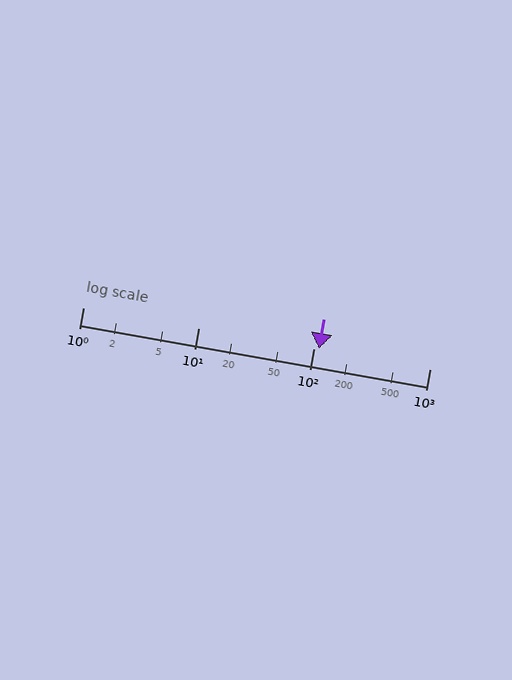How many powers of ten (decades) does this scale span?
The scale spans 3 decades, from 1 to 1000.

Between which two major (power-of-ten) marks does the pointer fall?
The pointer is between 100 and 1000.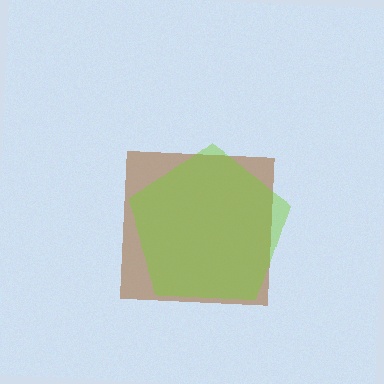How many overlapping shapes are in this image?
There are 2 overlapping shapes in the image.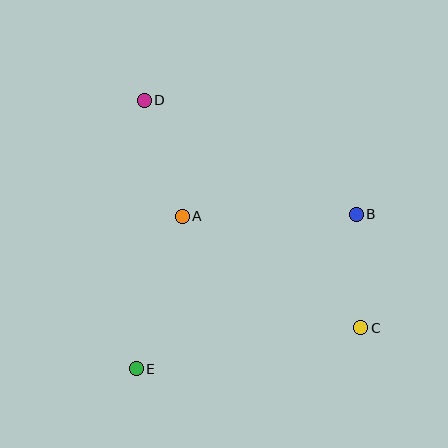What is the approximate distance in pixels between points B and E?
The distance between B and E is approximately 269 pixels.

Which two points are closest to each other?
Points B and C are closest to each other.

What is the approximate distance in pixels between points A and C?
The distance between A and C is approximately 210 pixels.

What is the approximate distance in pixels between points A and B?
The distance between A and B is approximately 174 pixels.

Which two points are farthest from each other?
Points C and D are farthest from each other.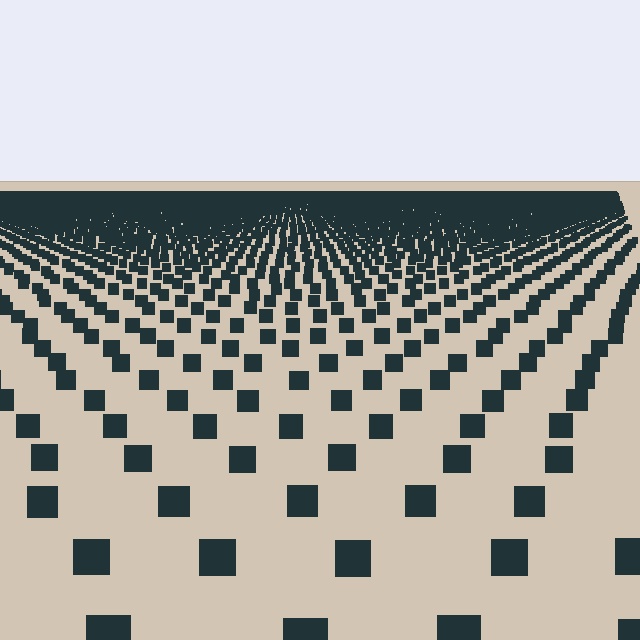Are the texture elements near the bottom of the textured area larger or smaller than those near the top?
Larger. Near the bottom, elements are closer to the viewer and appear at a bigger on-screen size.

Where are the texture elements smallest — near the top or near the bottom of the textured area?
Near the top.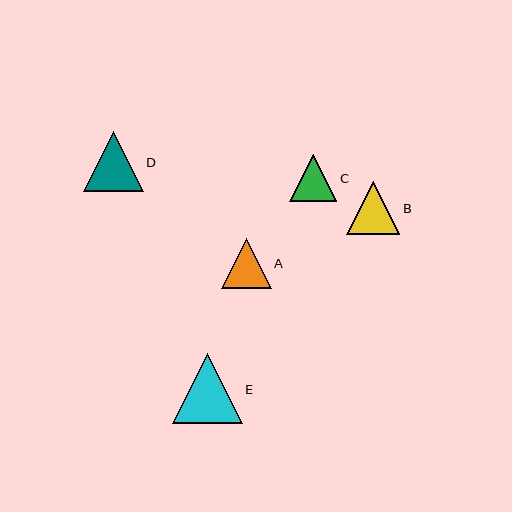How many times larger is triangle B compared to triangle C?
Triangle B is approximately 1.1 times the size of triangle C.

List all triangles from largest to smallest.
From largest to smallest: E, D, B, A, C.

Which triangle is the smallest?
Triangle C is the smallest with a size of approximately 47 pixels.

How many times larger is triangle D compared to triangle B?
Triangle D is approximately 1.1 times the size of triangle B.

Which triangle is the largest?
Triangle E is the largest with a size of approximately 70 pixels.